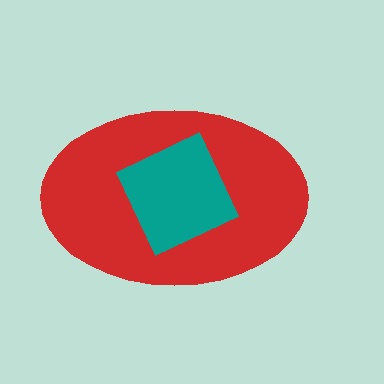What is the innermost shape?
The teal diamond.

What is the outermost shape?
The red ellipse.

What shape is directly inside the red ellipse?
The teal diamond.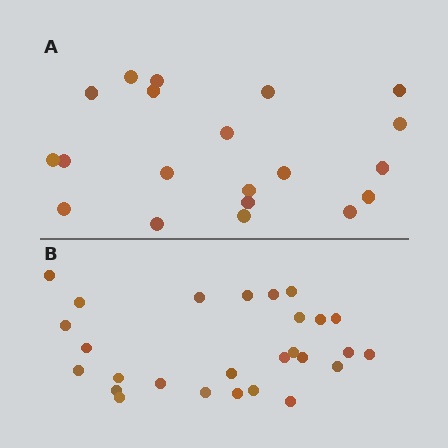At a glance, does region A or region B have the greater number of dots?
Region B (the bottom region) has more dots.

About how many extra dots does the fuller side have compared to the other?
Region B has roughly 8 or so more dots than region A.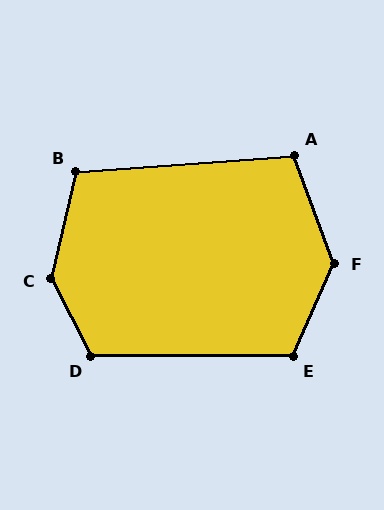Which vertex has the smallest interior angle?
A, at approximately 106 degrees.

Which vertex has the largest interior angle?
C, at approximately 140 degrees.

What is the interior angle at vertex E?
Approximately 114 degrees (obtuse).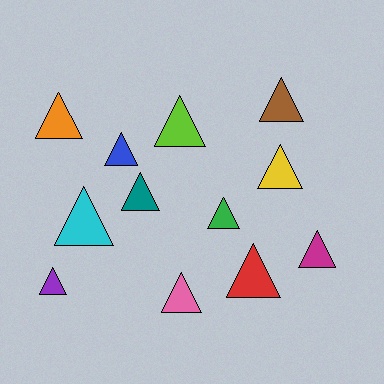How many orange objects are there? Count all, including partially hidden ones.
There is 1 orange object.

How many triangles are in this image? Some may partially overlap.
There are 12 triangles.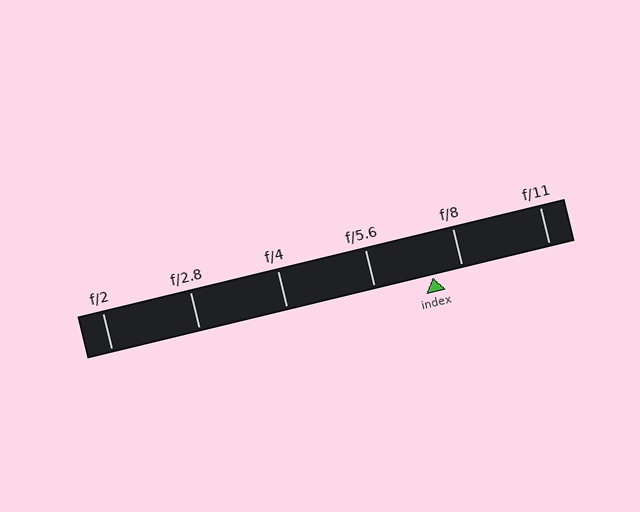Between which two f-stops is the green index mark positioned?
The index mark is between f/5.6 and f/8.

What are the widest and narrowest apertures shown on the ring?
The widest aperture shown is f/2 and the narrowest is f/11.